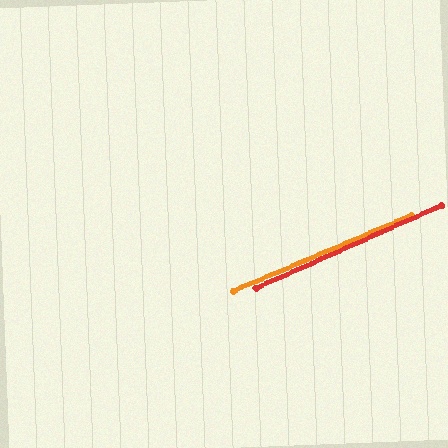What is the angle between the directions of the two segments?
Approximately 1 degree.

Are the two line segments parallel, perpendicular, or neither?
Parallel — their directions differ by only 1.0°.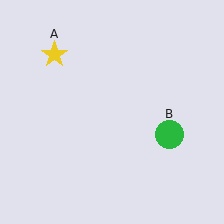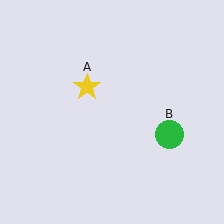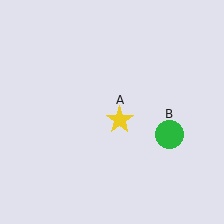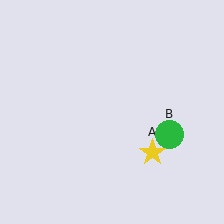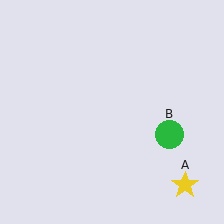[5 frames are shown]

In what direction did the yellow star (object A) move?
The yellow star (object A) moved down and to the right.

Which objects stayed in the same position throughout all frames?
Green circle (object B) remained stationary.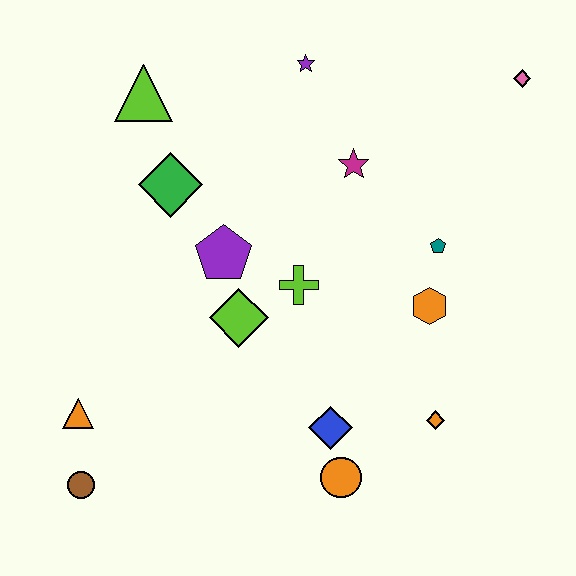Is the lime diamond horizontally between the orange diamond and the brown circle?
Yes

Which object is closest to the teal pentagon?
The orange hexagon is closest to the teal pentagon.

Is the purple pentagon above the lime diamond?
Yes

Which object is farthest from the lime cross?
The pink diamond is farthest from the lime cross.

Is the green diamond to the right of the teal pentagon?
No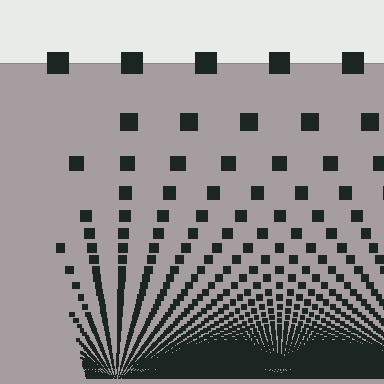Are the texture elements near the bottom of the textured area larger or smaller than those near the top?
Smaller. The gradient is inverted — elements near the bottom are smaller and denser.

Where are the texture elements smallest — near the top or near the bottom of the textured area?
Near the bottom.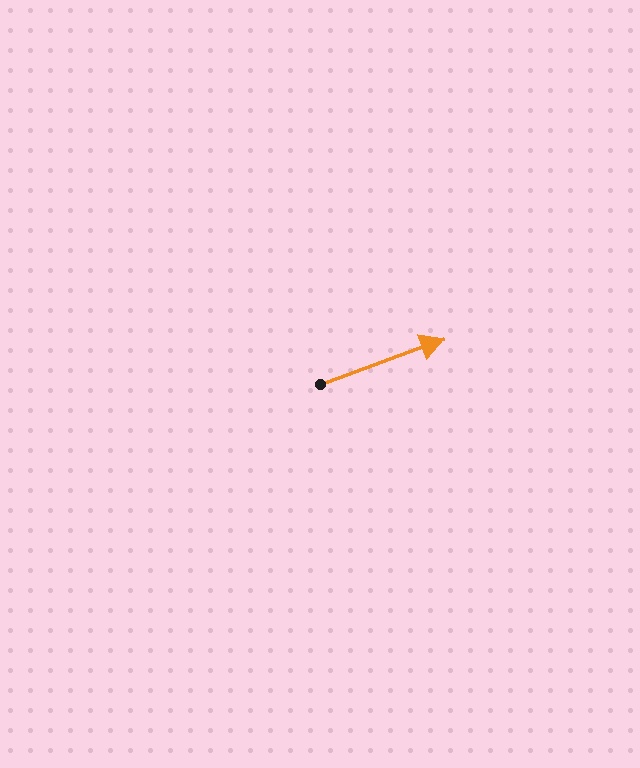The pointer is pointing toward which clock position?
Roughly 2 o'clock.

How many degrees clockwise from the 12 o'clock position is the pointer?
Approximately 70 degrees.